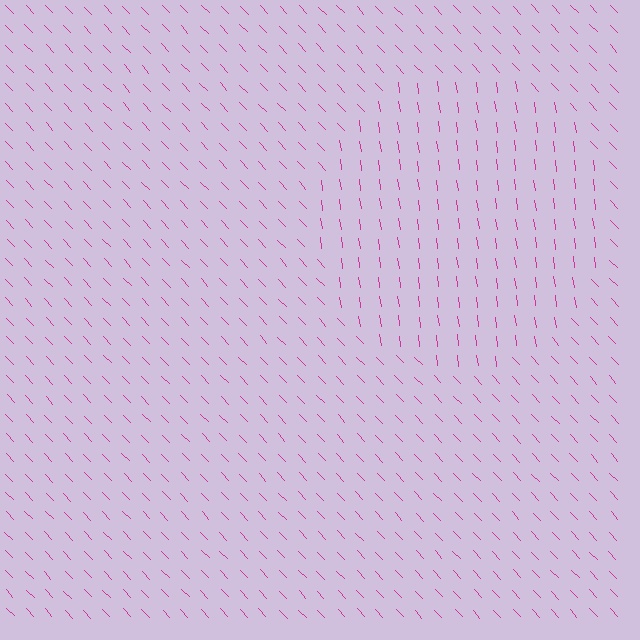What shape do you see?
I see a circle.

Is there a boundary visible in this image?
Yes, there is a texture boundary formed by a change in line orientation.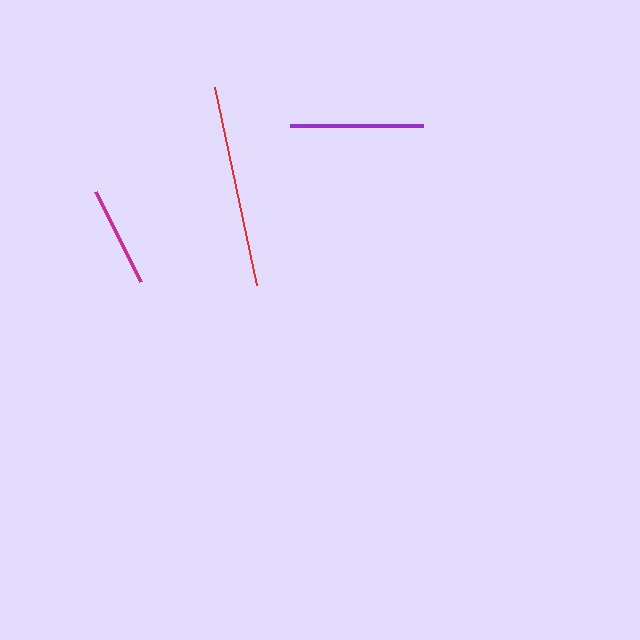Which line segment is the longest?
The red line is the longest at approximately 203 pixels.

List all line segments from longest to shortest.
From longest to shortest: red, purple, magenta.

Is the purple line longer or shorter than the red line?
The red line is longer than the purple line.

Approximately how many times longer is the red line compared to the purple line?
The red line is approximately 1.5 times the length of the purple line.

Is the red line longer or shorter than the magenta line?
The red line is longer than the magenta line.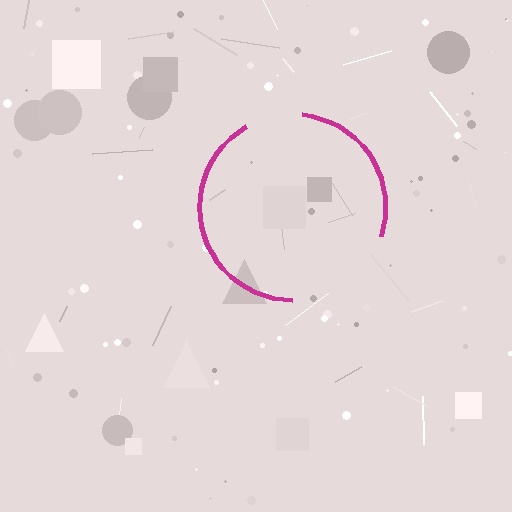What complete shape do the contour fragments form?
The contour fragments form a circle.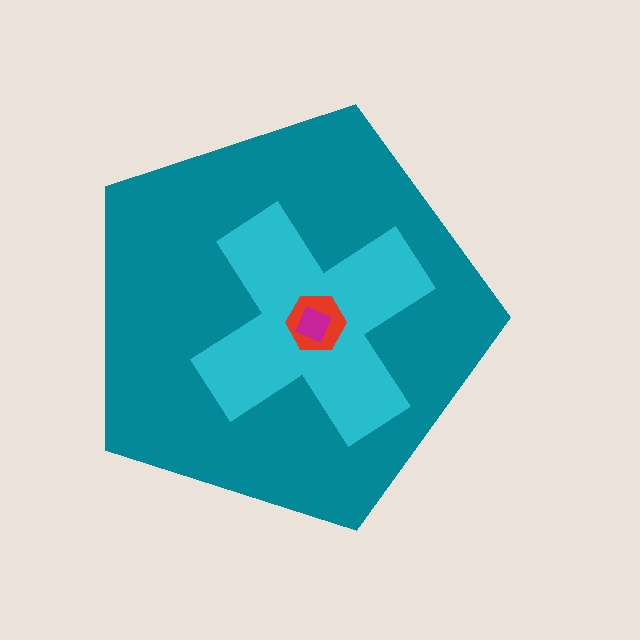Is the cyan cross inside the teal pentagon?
Yes.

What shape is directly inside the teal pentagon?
The cyan cross.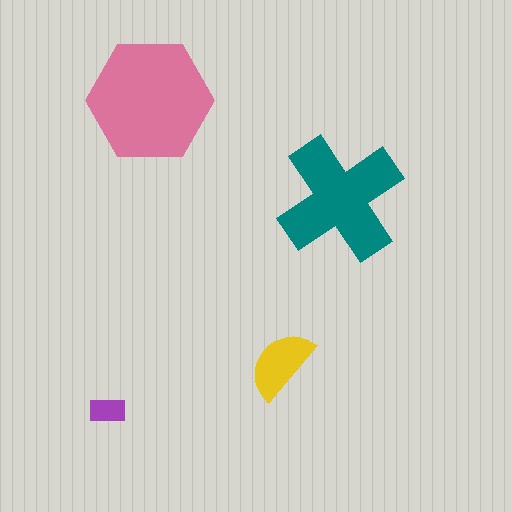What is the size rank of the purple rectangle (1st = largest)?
4th.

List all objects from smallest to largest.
The purple rectangle, the yellow semicircle, the teal cross, the pink hexagon.